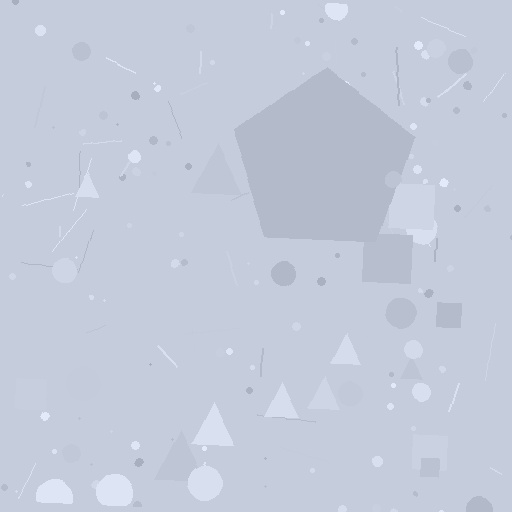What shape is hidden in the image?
A pentagon is hidden in the image.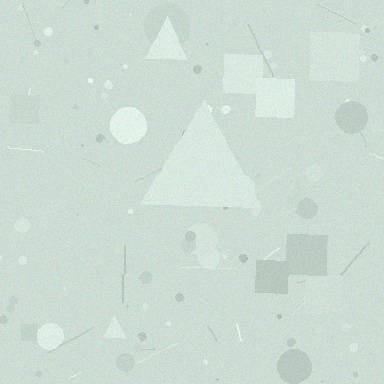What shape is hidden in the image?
A triangle is hidden in the image.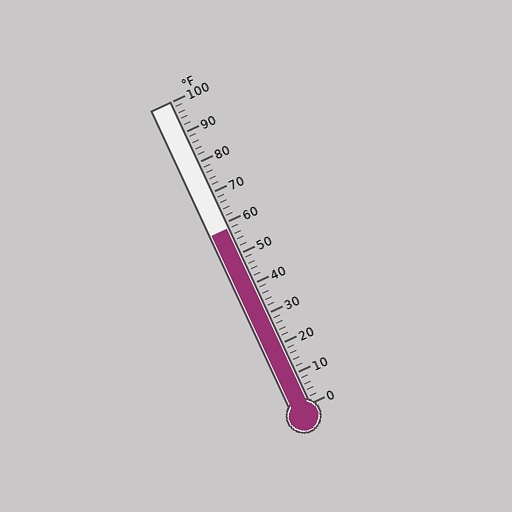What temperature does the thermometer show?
The thermometer shows approximately 58°F.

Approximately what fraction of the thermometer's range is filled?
The thermometer is filled to approximately 60% of its range.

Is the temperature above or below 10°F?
The temperature is above 10°F.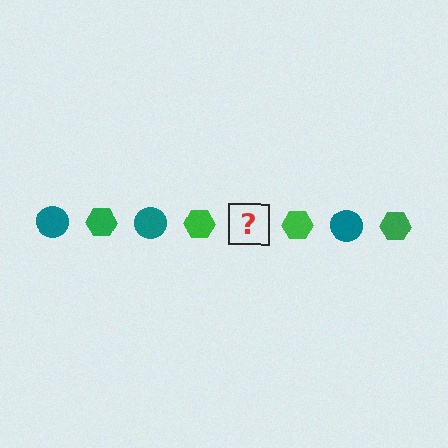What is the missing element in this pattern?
The missing element is a teal circle.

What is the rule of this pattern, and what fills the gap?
The rule is that the pattern alternates between teal circle and green hexagon. The gap should be filled with a teal circle.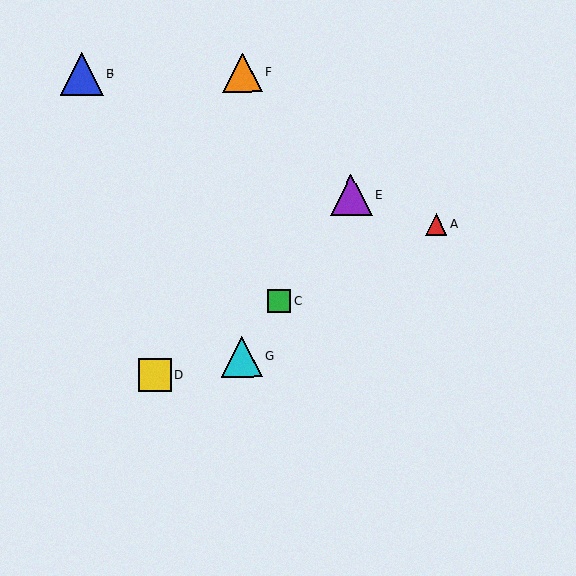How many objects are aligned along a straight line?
3 objects (C, E, G) are aligned along a straight line.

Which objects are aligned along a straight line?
Objects C, E, G are aligned along a straight line.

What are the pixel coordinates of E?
Object E is at (351, 195).